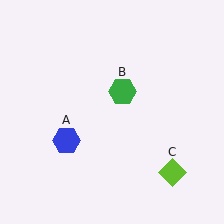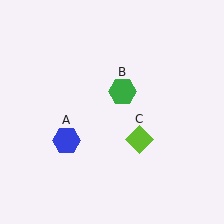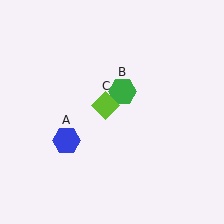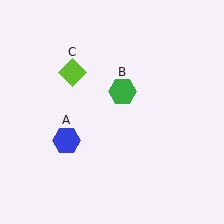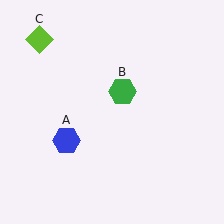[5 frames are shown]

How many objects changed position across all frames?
1 object changed position: lime diamond (object C).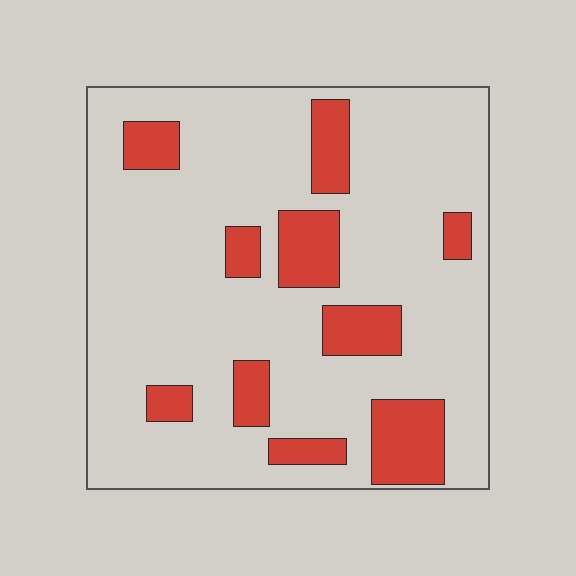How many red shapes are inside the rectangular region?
10.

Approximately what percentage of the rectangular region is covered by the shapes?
Approximately 20%.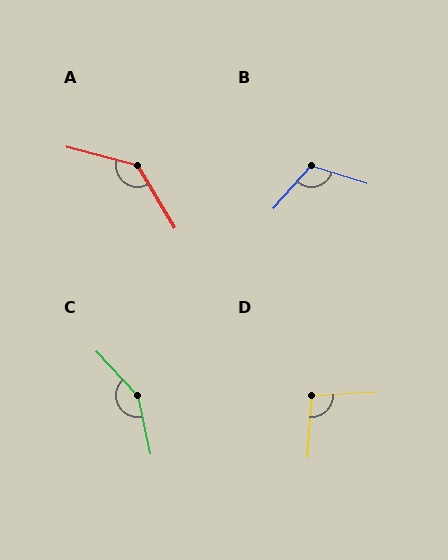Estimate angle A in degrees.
Approximately 135 degrees.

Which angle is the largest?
C, at approximately 149 degrees.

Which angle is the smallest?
D, at approximately 97 degrees.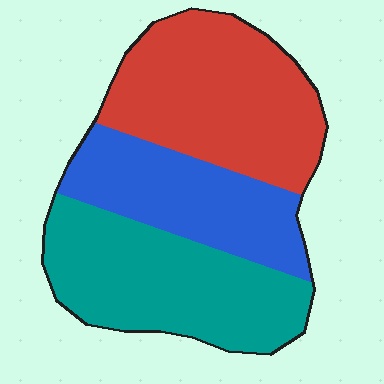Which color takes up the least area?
Blue, at roughly 25%.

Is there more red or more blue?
Red.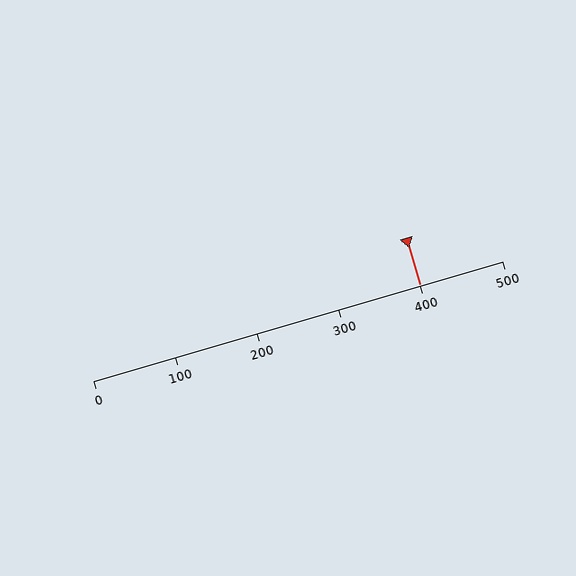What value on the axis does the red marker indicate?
The marker indicates approximately 400.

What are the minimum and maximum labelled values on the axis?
The axis runs from 0 to 500.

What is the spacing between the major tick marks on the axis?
The major ticks are spaced 100 apart.